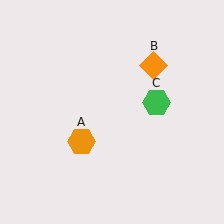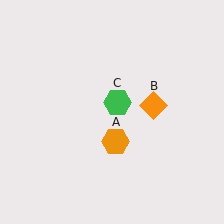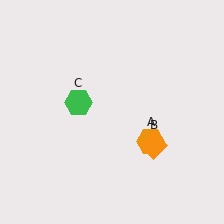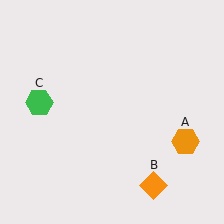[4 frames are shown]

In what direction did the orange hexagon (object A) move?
The orange hexagon (object A) moved right.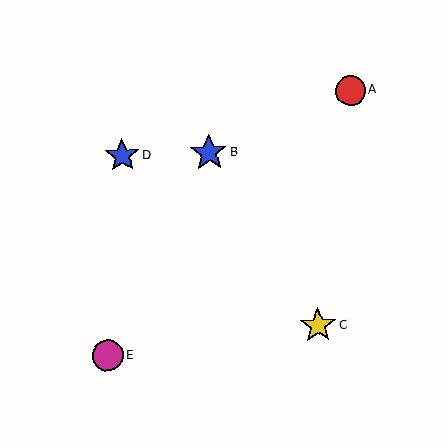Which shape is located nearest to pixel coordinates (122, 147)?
The blue star (labeled D) at (122, 156) is nearest to that location.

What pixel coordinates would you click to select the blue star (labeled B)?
Click at (209, 153) to select the blue star B.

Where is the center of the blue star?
The center of the blue star is at (209, 153).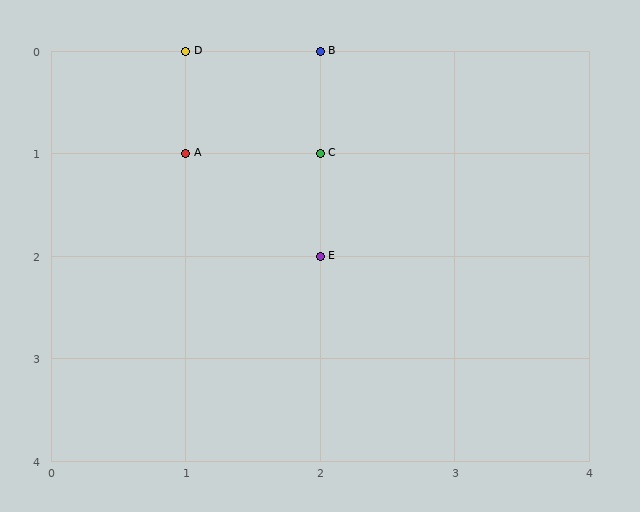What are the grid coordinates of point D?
Point D is at grid coordinates (1, 0).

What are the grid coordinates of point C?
Point C is at grid coordinates (2, 1).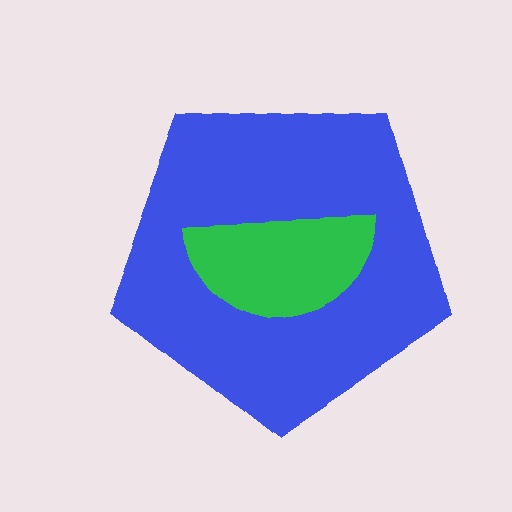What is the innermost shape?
The green semicircle.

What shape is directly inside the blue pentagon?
The green semicircle.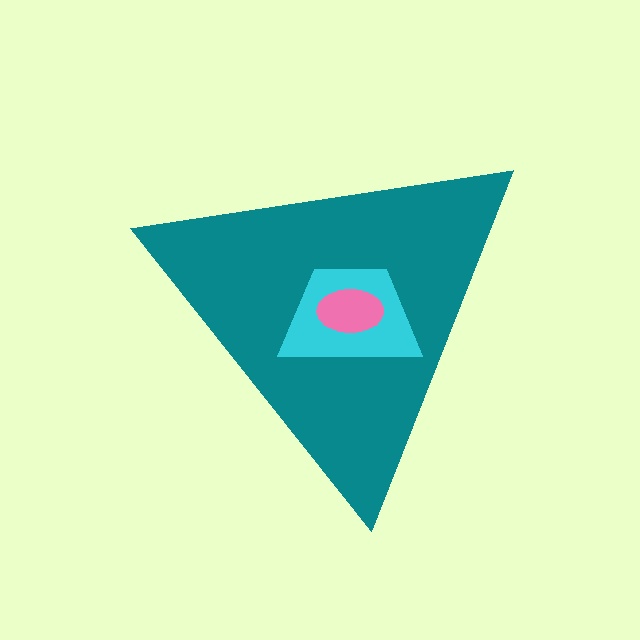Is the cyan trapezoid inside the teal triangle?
Yes.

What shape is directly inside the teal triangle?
The cyan trapezoid.